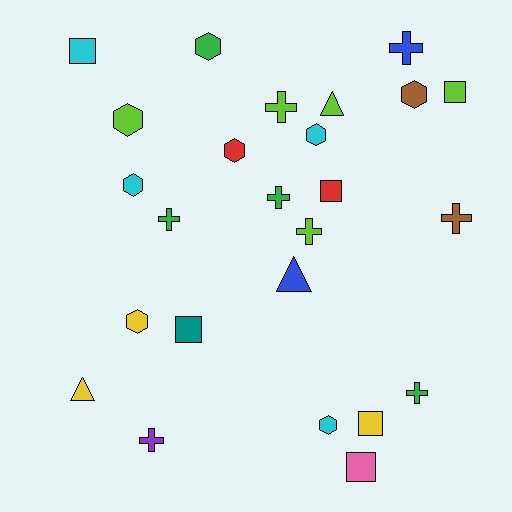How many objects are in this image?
There are 25 objects.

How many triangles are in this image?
There are 3 triangles.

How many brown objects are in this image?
There are 2 brown objects.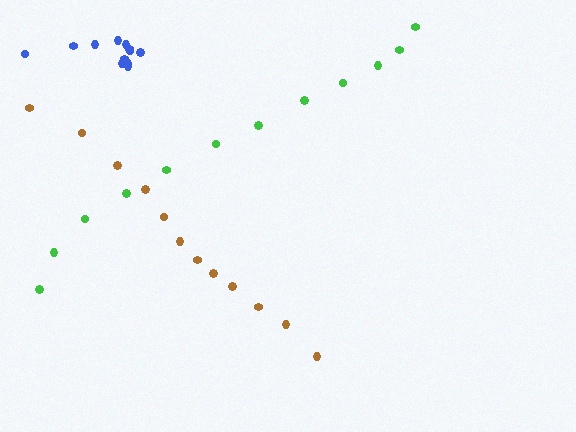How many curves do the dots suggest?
There are 3 distinct paths.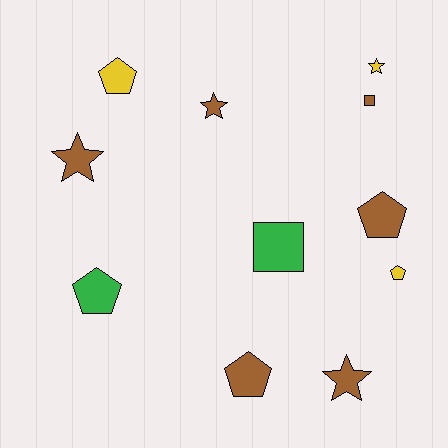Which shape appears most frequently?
Pentagon, with 5 objects.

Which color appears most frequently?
Brown, with 6 objects.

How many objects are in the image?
There are 11 objects.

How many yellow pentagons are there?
There are 2 yellow pentagons.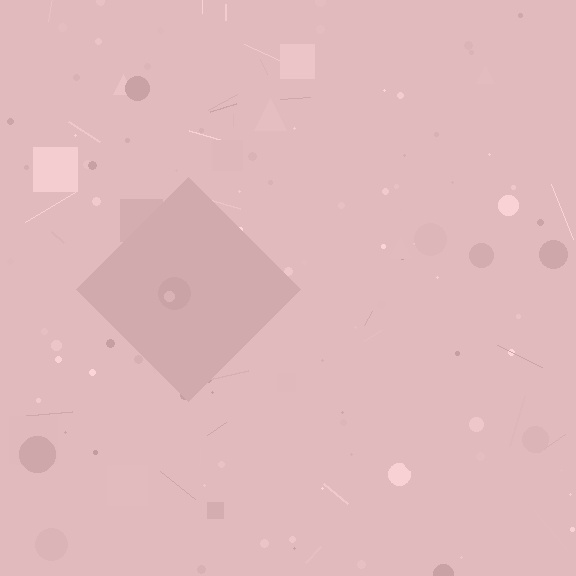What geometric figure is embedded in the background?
A diamond is embedded in the background.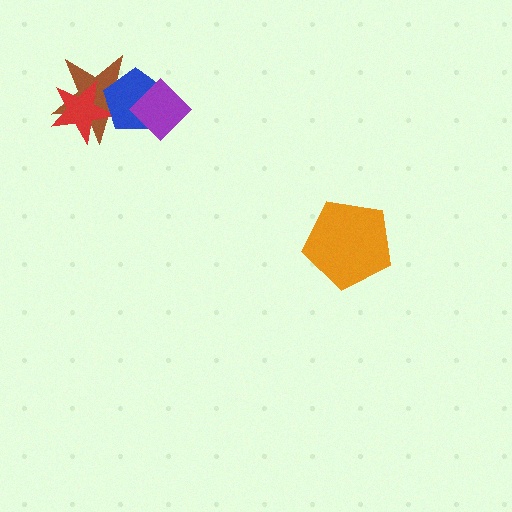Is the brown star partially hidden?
Yes, it is partially covered by another shape.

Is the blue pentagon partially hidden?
Yes, it is partially covered by another shape.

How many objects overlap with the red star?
2 objects overlap with the red star.